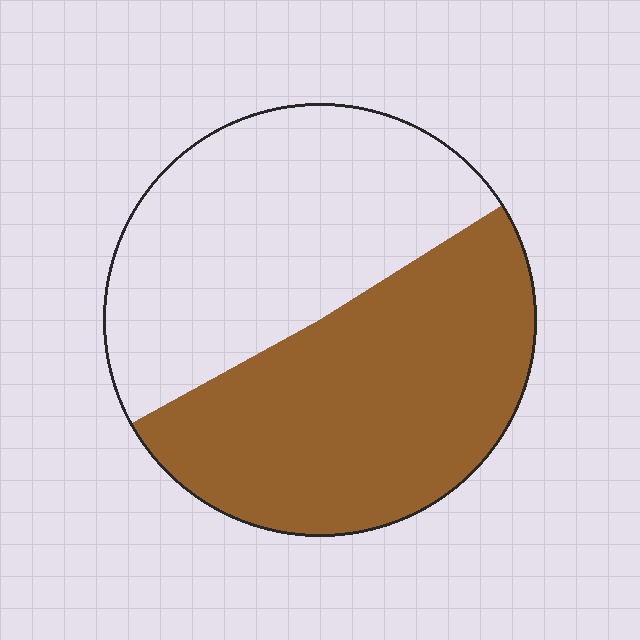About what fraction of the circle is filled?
About one half (1/2).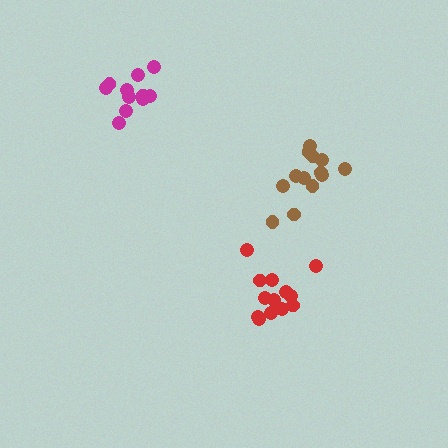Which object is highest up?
The magenta cluster is topmost.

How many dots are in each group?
Group 1: 11 dots, Group 2: 13 dots, Group 3: 13 dots (37 total).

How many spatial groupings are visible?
There are 3 spatial groupings.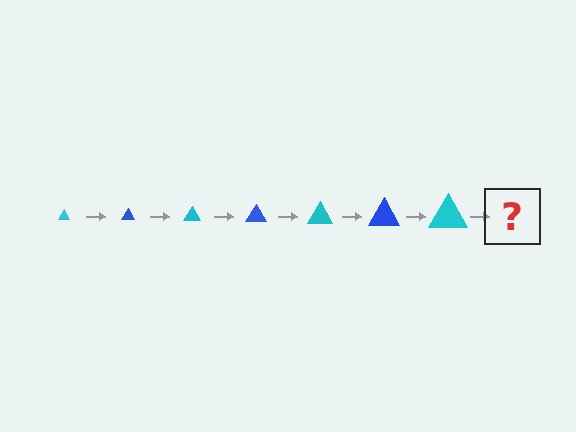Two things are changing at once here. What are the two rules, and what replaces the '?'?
The two rules are that the triangle grows larger each step and the color cycles through cyan and blue. The '?' should be a blue triangle, larger than the previous one.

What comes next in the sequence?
The next element should be a blue triangle, larger than the previous one.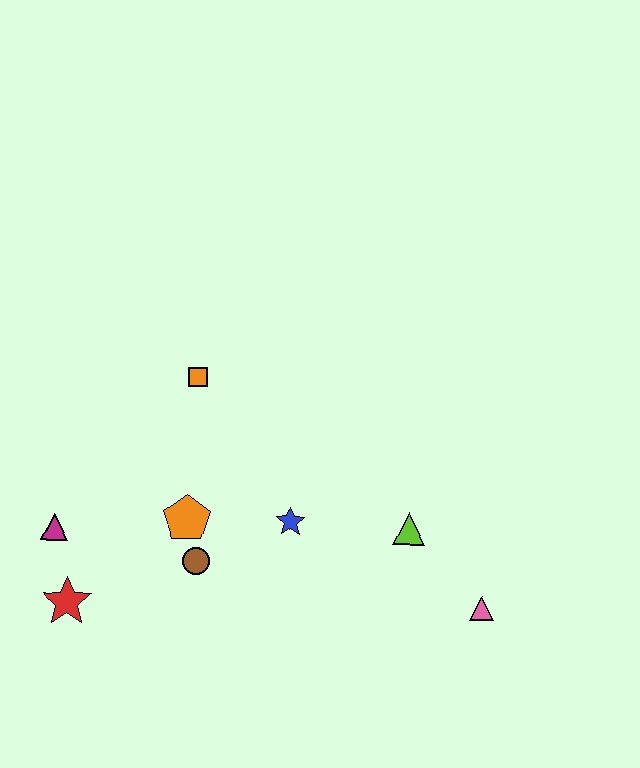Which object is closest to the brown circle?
The orange pentagon is closest to the brown circle.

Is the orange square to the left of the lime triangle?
Yes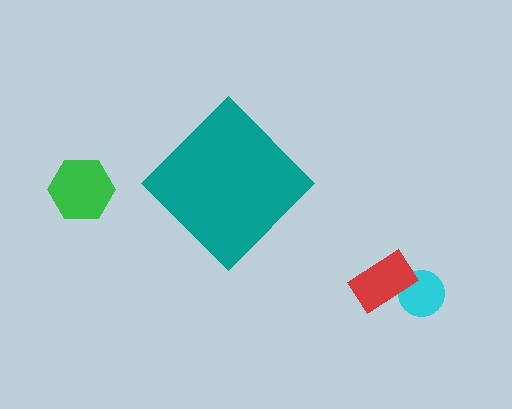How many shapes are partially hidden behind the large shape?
0 shapes are partially hidden.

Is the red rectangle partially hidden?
No, the red rectangle is fully visible.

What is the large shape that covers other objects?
A teal diamond.